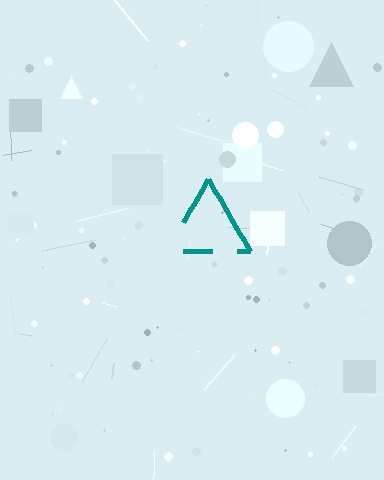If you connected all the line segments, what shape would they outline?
They would outline a triangle.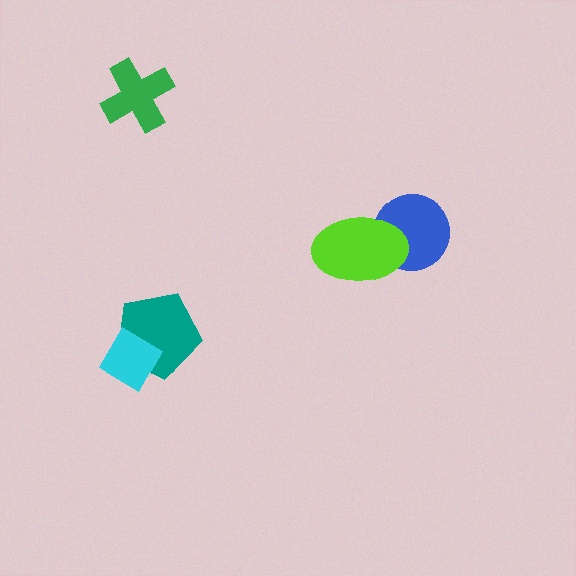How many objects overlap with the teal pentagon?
1 object overlaps with the teal pentagon.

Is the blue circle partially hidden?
Yes, it is partially covered by another shape.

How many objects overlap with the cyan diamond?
1 object overlaps with the cyan diamond.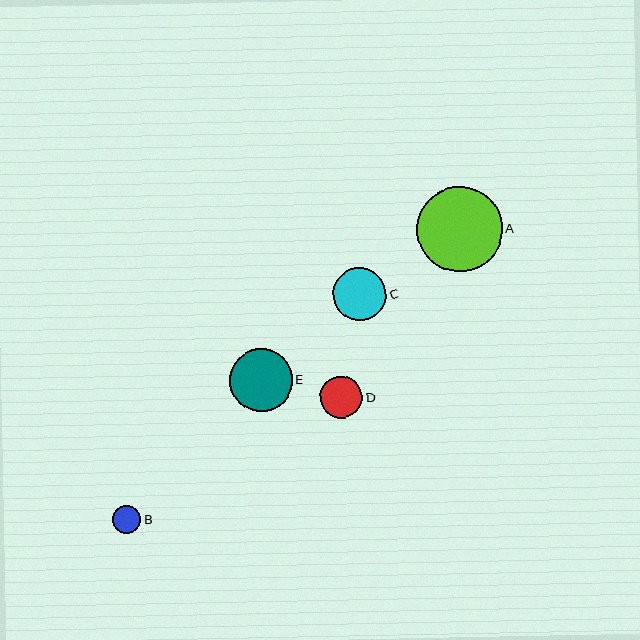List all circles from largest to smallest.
From largest to smallest: A, E, C, D, B.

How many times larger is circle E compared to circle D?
Circle E is approximately 1.5 times the size of circle D.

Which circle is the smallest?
Circle B is the smallest with a size of approximately 28 pixels.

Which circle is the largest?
Circle A is the largest with a size of approximately 86 pixels.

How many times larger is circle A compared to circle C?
Circle A is approximately 1.6 times the size of circle C.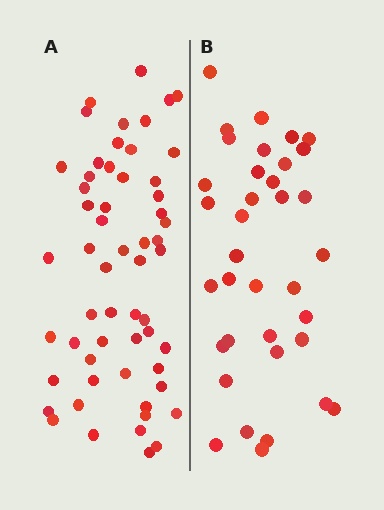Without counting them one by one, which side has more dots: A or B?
Region A (the left region) has more dots.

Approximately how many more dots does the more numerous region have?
Region A has approximately 20 more dots than region B.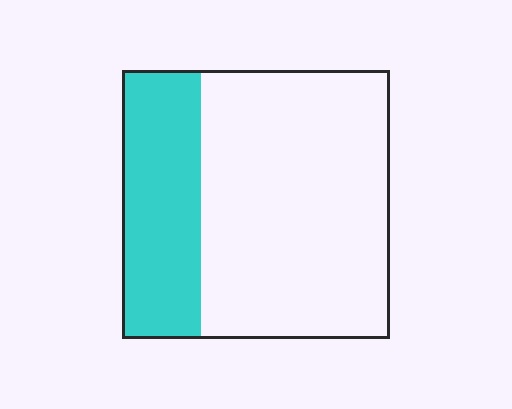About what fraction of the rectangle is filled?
About one third (1/3).